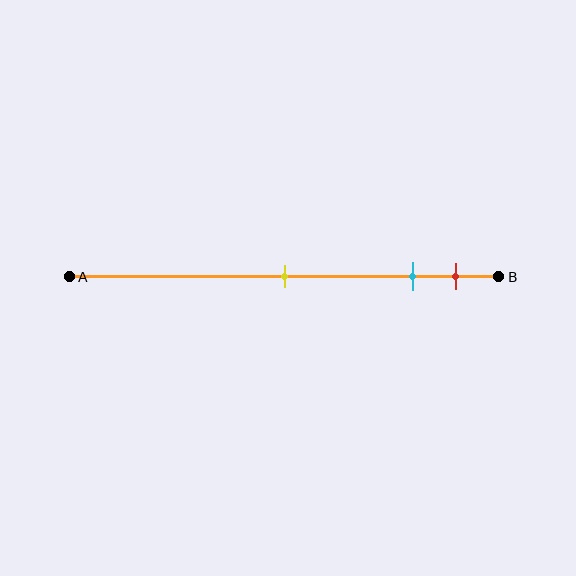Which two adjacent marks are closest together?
The cyan and red marks are the closest adjacent pair.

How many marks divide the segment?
There are 3 marks dividing the segment.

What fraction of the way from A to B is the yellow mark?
The yellow mark is approximately 50% (0.5) of the way from A to B.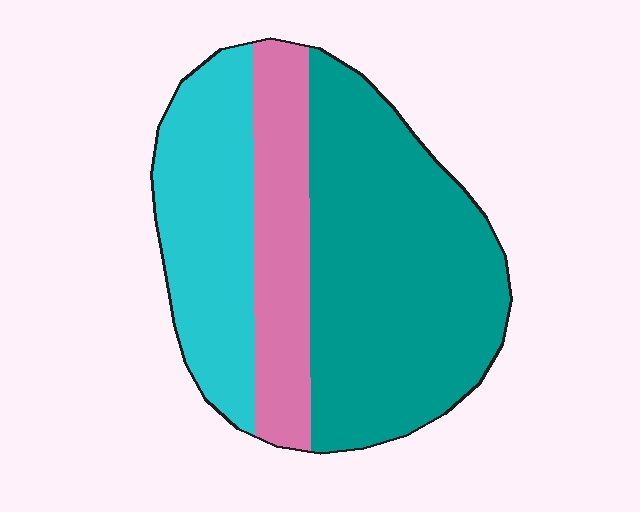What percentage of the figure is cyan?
Cyan covers about 30% of the figure.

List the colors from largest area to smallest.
From largest to smallest: teal, cyan, pink.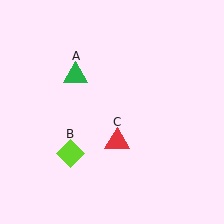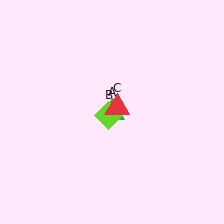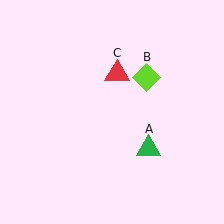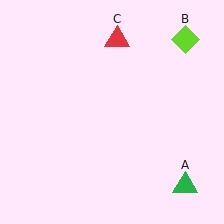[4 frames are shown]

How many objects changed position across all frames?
3 objects changed position: green triangle (object A), lime diamond (object B), red triangle (object C).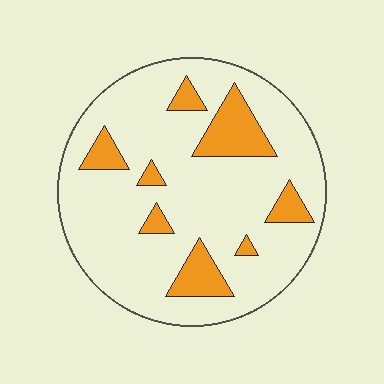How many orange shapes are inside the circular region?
8.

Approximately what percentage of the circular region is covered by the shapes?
Approximately 15%.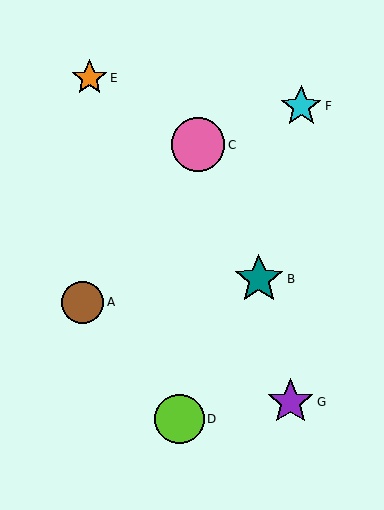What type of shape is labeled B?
Shape B is a teal star.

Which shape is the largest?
The pink circle (labeled C) is the largest.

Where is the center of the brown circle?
The center of the brown circle is at (83, 302).